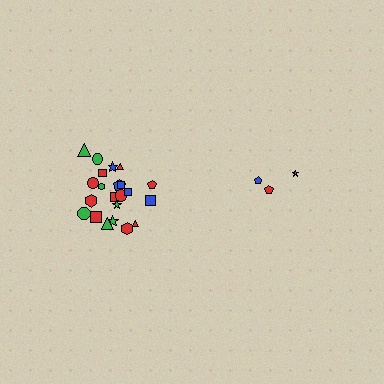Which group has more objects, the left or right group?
The left group.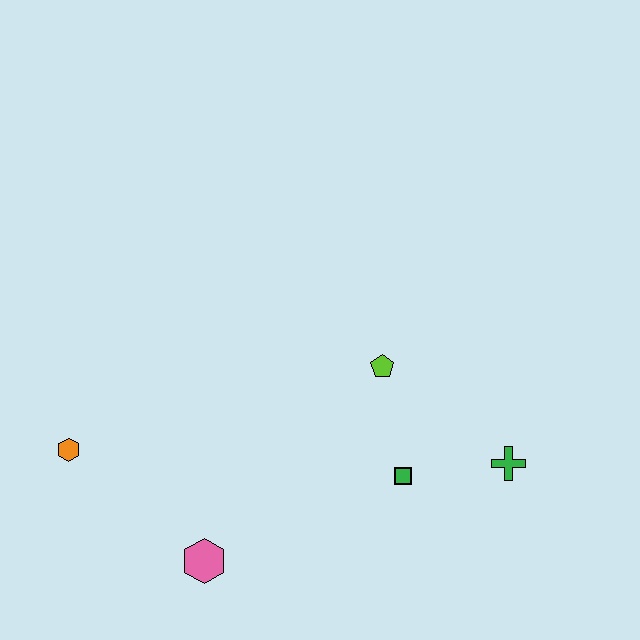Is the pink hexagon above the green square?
No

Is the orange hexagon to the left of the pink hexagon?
Yes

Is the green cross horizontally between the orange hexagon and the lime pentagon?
No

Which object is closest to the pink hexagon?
The orange hexagon is closest to the pink hexagon.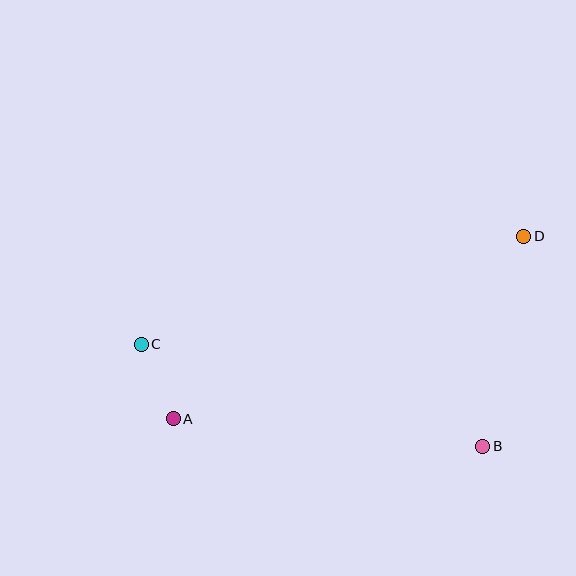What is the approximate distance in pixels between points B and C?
The distance between B and C is approximately 356 pixels.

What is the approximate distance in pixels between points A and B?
The distance between A and B is approximately 311 pixels.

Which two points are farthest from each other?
Points C and D are farthest from each other.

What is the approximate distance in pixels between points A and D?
The distance between A and D is approximately 395 pixels.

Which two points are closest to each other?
Points A and C are closest to each other.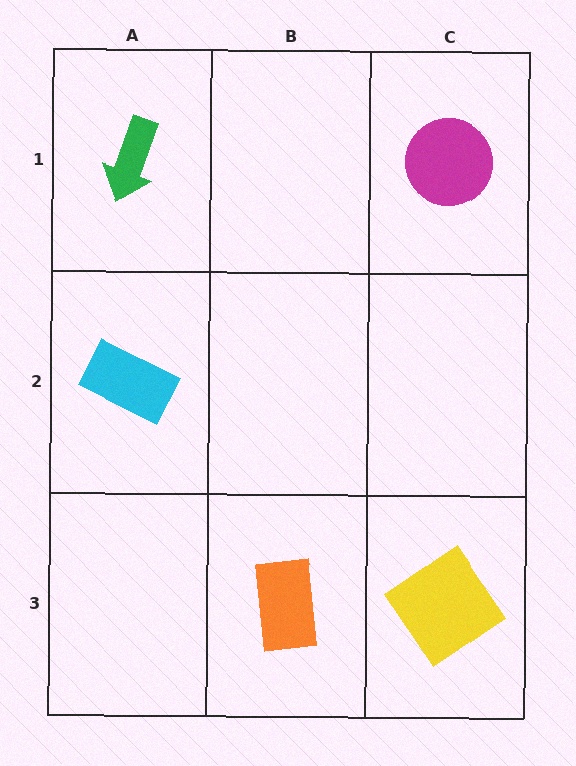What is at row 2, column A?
A cyan rectangle.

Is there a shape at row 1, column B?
No, that cell is empty.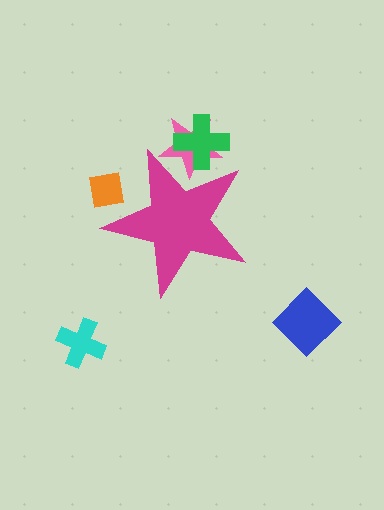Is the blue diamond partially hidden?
No, the blue diamond is fully visible.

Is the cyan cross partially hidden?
No, the cyan cross is fully visible.